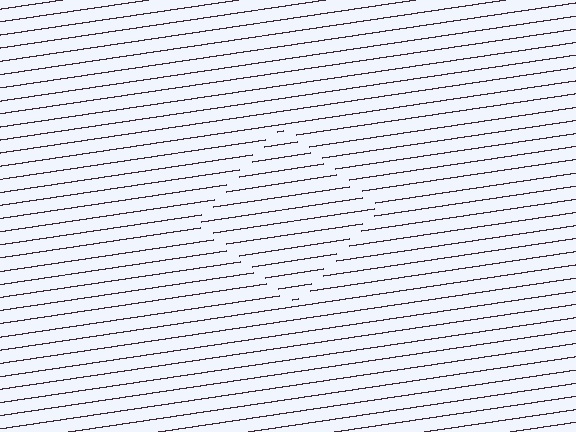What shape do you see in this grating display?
An illusory square. The interior of the shape contains the same grating, shifted by half a period — the contour is defined by the phase discontinuity where line-ends from the inner and outer gratings abut.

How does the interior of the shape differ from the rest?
The interior of the shape contains the same grating, shifted by half a period — the contour is defined by the phase discontinuity where line-ends from the inner and outer gratings abut.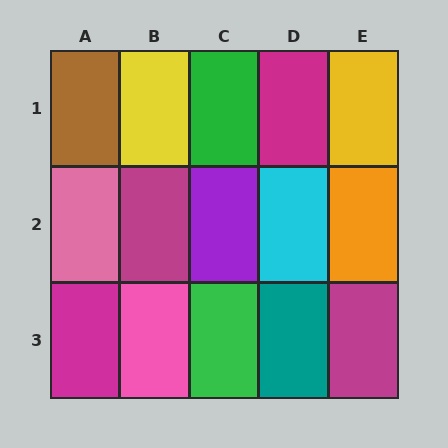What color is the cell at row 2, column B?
Magenta.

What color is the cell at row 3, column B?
Pink.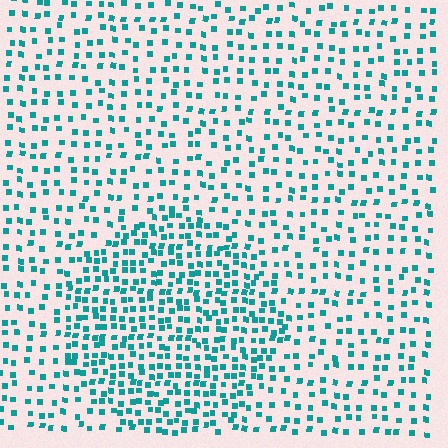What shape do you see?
I see a circle.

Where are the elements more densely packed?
The elements are more densely packed inside the circle boundary.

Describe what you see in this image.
The image contains small teal elements arranged at two different densities. A circle-shaped region is visible where the elements are more densely packed than the surrounding area.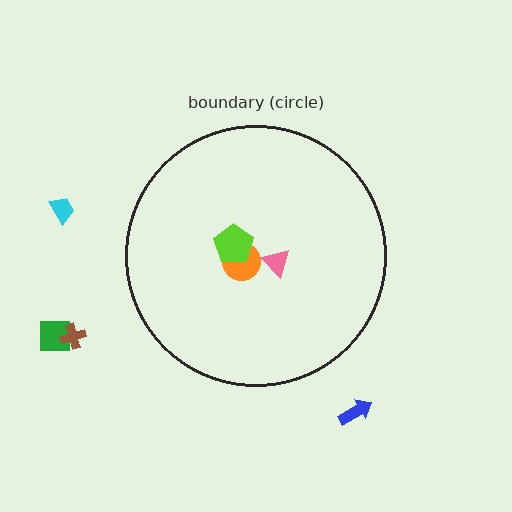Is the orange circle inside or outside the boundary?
Inside.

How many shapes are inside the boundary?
3 inside, 4 outside.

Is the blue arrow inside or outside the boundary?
Outside.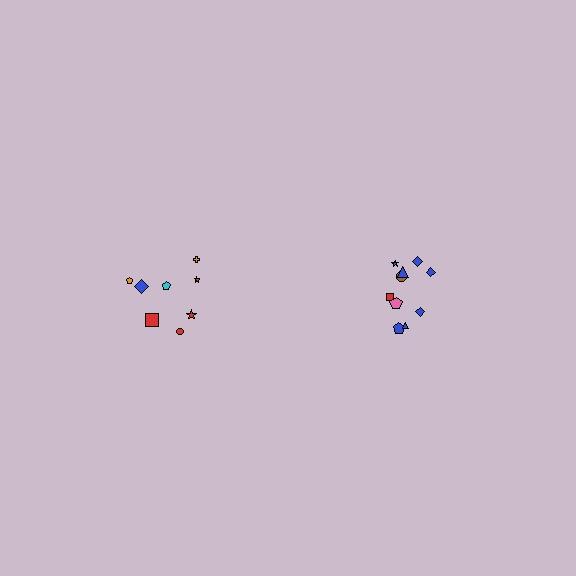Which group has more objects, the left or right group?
The right group.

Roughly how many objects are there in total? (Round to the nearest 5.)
Roughly 20 objects in total.